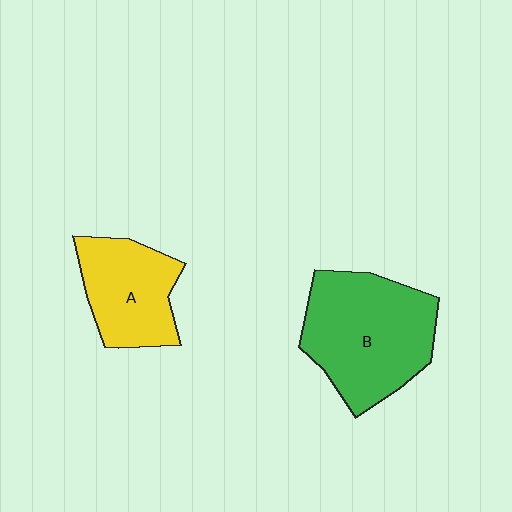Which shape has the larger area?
Shape B (green).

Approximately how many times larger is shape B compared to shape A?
Approximately 1.5 times.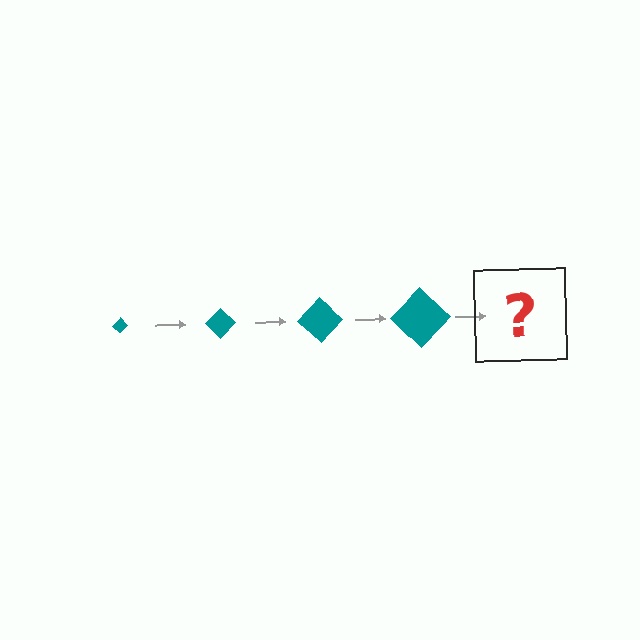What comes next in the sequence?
The next element should be a teal diamond, larger than the previous one.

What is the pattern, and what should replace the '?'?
The pattern is that the diamond gets progressively larger each step. The '?' should be a teal diamond, larger than the previous one.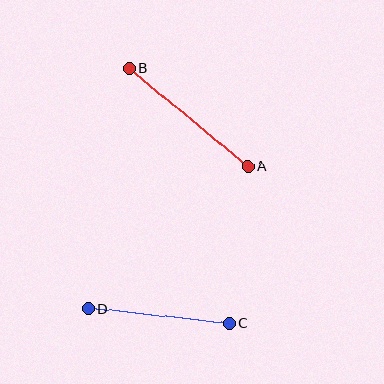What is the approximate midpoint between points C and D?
The midpoint is at approximately (159, 316) pixels.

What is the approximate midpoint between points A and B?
The midpoint is at approximately (188, 117) pixels.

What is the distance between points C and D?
The distance is approximately 142 pixels.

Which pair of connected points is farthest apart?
Points A and B are farthest apart.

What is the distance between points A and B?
The distance is approximately 154 pixels.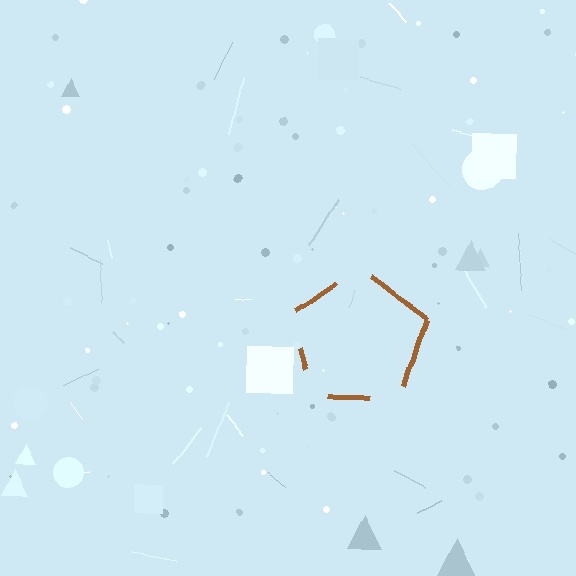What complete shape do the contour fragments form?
The contour fragments form a pentagon.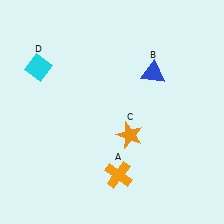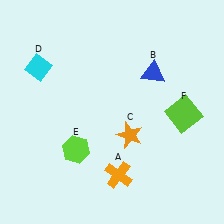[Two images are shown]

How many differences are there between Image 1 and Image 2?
There are 2 differences between the two images.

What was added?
A lime hexagon (E), a lime square (F) were added in Image 2.